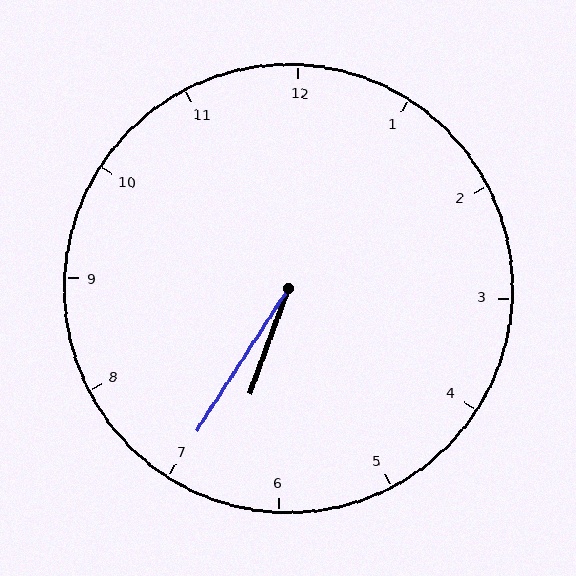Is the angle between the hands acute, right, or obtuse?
It is acute.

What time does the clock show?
6:35.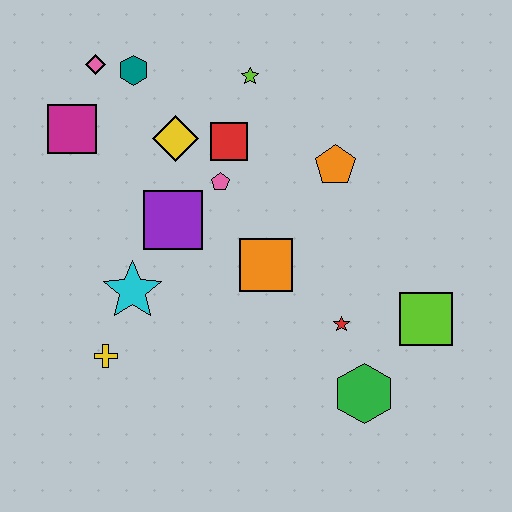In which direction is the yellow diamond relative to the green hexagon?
The yellow diamond is above the green hexagon.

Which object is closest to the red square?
The pink pentagon is closest to the red square.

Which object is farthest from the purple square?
The lime square is farthest from the purple square.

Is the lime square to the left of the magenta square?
No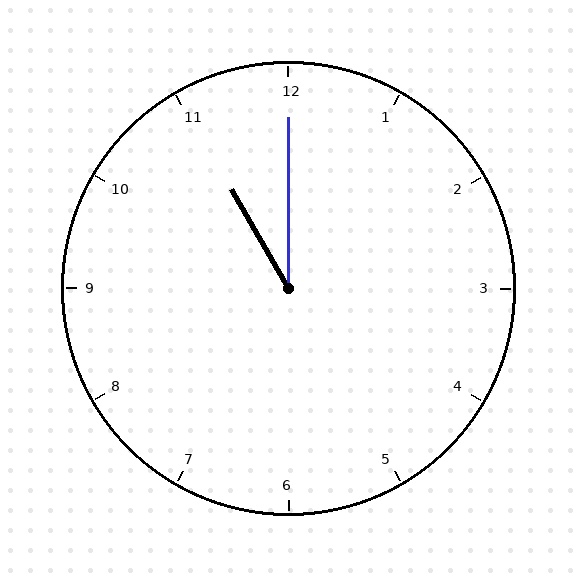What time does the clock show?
11:00.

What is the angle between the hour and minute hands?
Approximately 30 degrees.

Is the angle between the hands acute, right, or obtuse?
It is acute.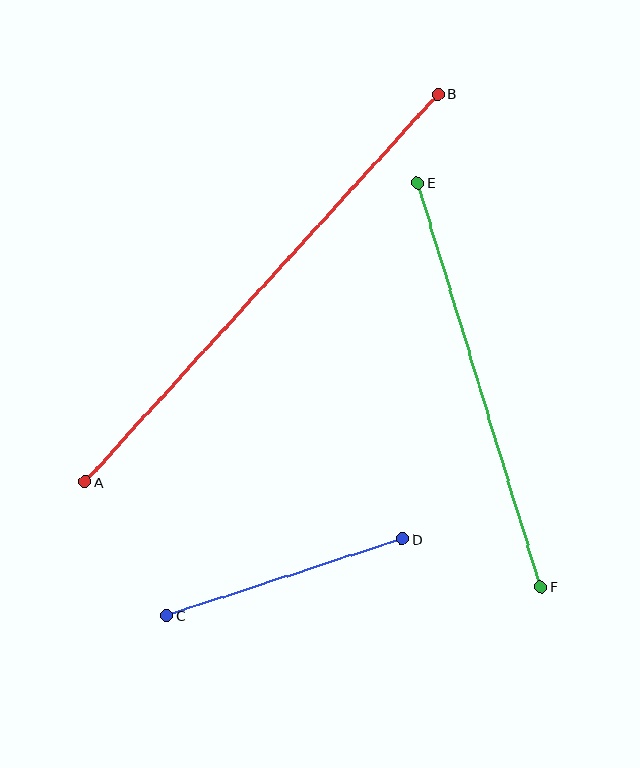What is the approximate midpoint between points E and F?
The midpoint is at approximately (479, 385) pixels.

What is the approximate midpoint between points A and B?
The midpoint is at approximately (262, 288) pixels.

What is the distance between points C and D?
The distance is approximately 247 pixels.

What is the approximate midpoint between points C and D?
The midpoint is at approximately (285, 577) pixels.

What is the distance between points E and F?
The distance is approximately 422 pixels.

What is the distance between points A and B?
The distance is approximately 524 pixels.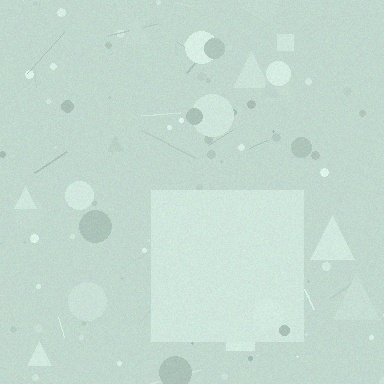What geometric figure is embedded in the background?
A square is embedded in the background.